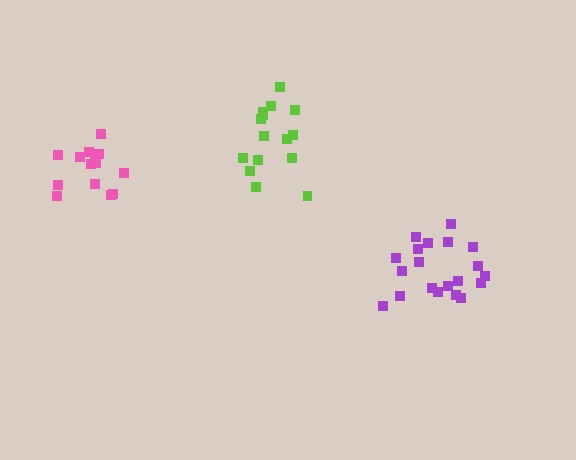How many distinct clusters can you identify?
There are 3 distinct clusters.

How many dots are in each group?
Group 1: 14 dots, Group 2: 20 dots, Group 3: 15 dots (49 total).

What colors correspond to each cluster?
The clusters are colored: pink, purple, lime.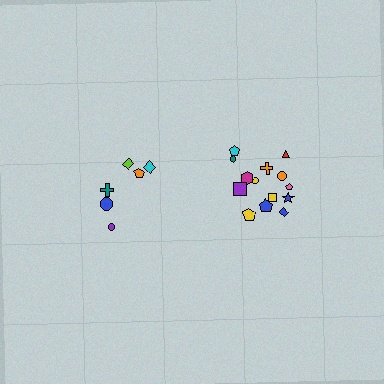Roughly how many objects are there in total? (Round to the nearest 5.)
Roughly 20 objects in total.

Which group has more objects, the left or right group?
The right group.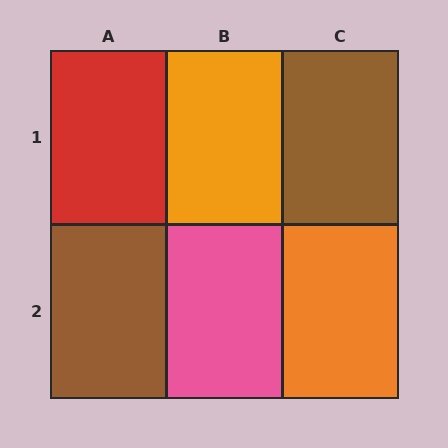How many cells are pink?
1 cell is pink.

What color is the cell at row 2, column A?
Brown.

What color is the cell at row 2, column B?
Pink.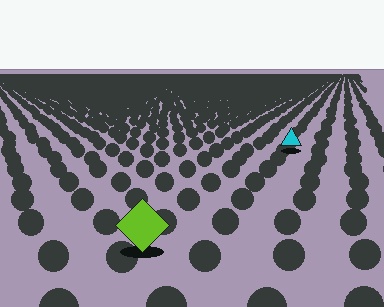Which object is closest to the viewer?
The lime diamond is closest. The texture marks near it are larger and more spread out.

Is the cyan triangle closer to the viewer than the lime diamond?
No. The lime diamond is closer — you can tell from the texture gradient: the ground texture is coarser near it.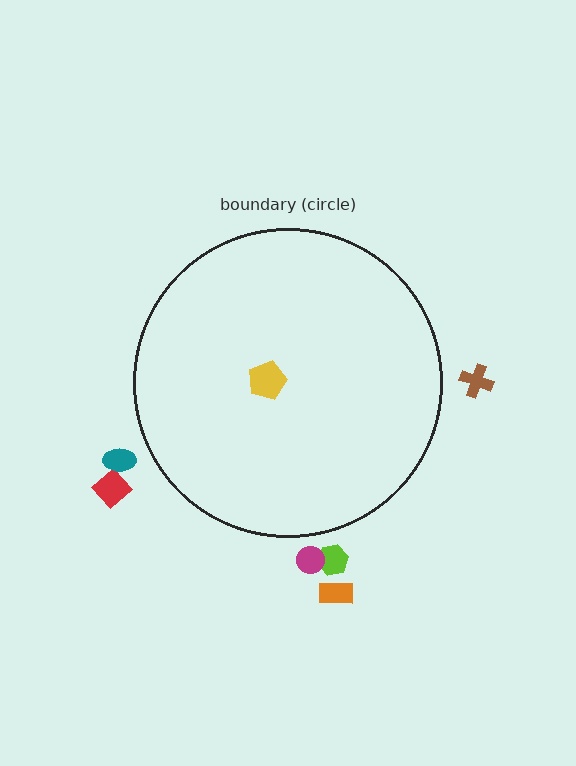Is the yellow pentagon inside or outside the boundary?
Inside.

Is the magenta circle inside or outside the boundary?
Outside.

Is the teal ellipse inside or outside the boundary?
Outside.